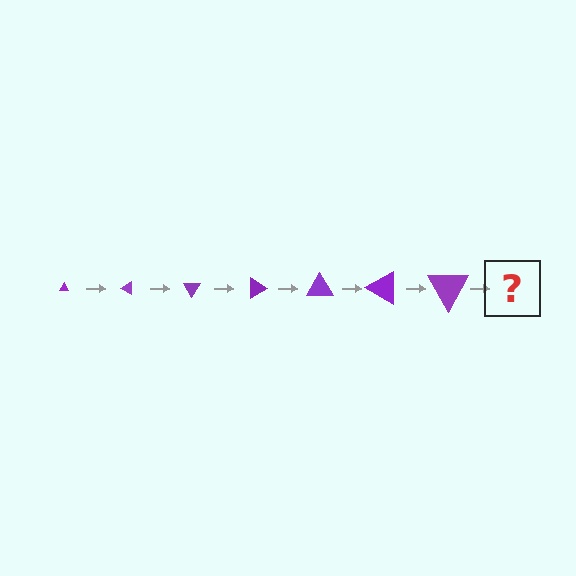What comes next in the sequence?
The next element should be a triangle, larger than the previous one and rotated 210 degrees from the start.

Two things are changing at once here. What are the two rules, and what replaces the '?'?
The two rules are that the triangle grows larger each step and it rotates 30 degrees each step. The '?' should be a triangle, larger than the previous one and rotated 210 degrees from the start.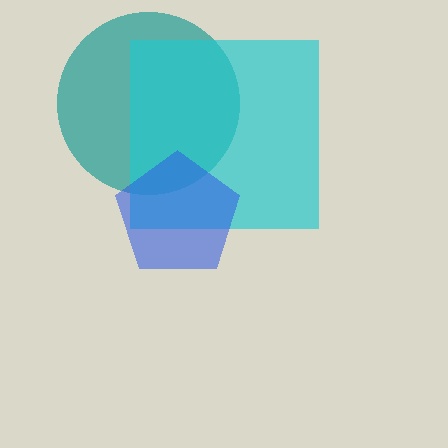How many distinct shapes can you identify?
There are 3 distinct shapes: a teal circle, a cyan square, a blue pentagon.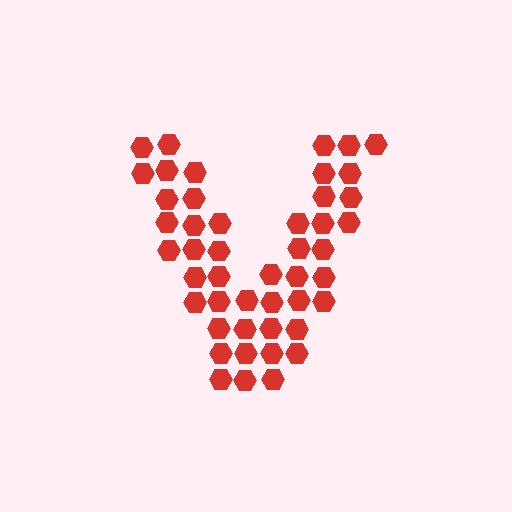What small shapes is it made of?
It is made of small hexagons.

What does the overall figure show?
The overall figure shows the letter V.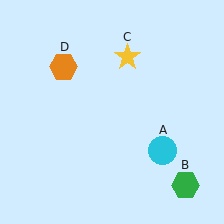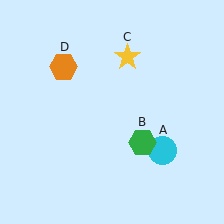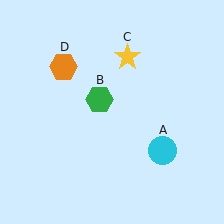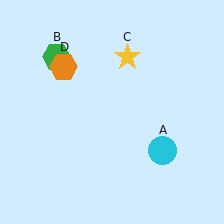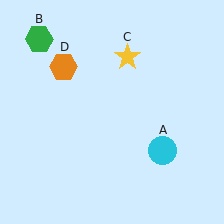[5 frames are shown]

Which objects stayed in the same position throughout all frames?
Cyan circle (object A) and yellow star (object C) and orange hexagon (object D) remained stationary.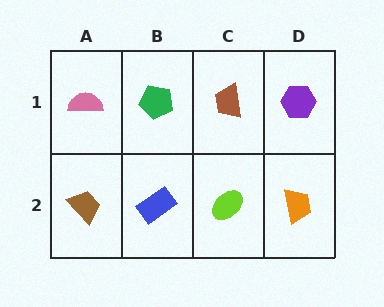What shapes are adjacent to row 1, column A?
A brown trapezoid (row 2, column A), a green pentagon (row 1, column B).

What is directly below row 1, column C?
A lime ellipse.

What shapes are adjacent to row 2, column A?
A pink semicircle (row 1, column A), a blue rectangle (row 2, column B).